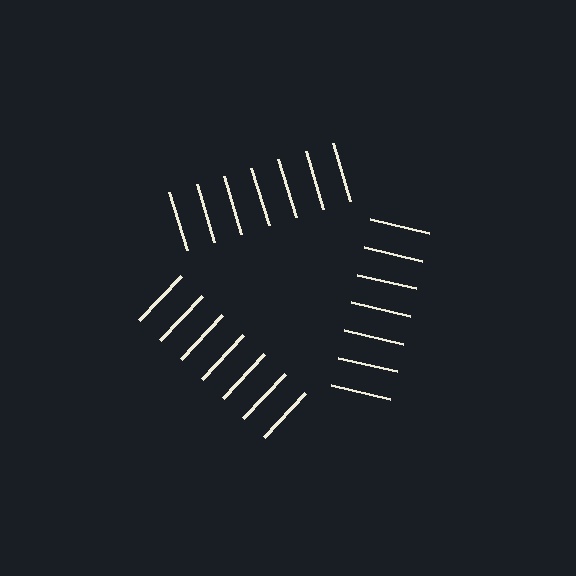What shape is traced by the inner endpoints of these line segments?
An illusory triangle — the line segments terminate on its edges but no continuous stroke is drawn.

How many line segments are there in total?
21 — 7 along each of the 3 edges.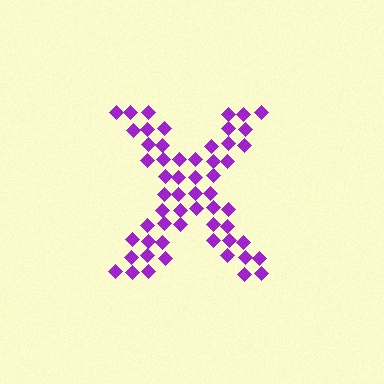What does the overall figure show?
The overall figure shows the letter X.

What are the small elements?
The small elements are diamonds.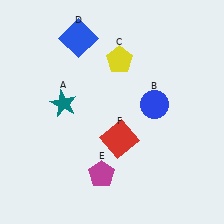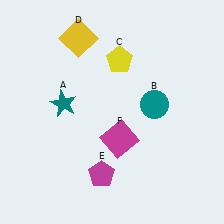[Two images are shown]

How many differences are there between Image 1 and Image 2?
There are 3 differences between the two images.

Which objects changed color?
B changed from blue to teal. D changed from blue to yellow. F changed from red to magenta.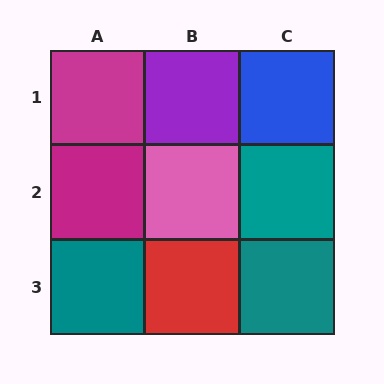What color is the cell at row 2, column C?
Teal.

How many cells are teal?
3 cells are teal.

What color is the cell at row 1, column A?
Magenta.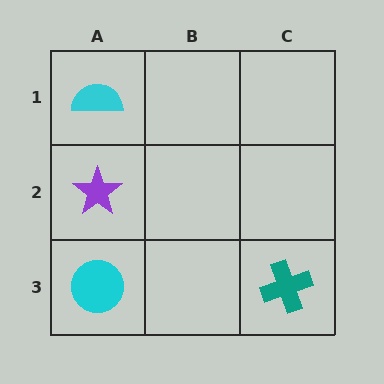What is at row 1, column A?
A cyan semicircle.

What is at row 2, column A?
A purple star.